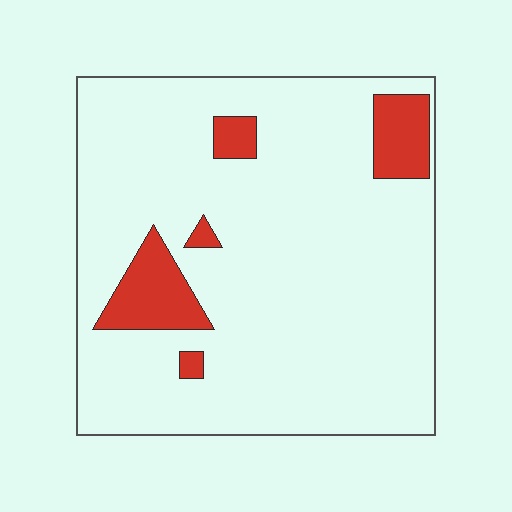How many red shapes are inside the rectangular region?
5.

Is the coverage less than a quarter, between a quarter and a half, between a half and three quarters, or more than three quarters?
Less than a quarter.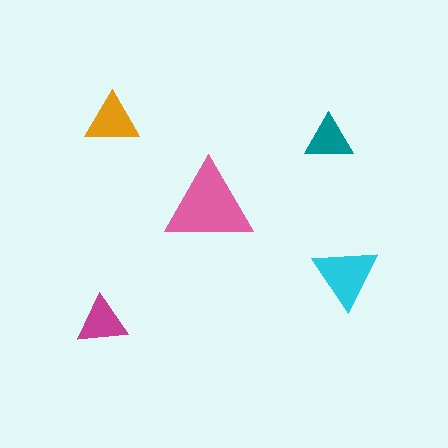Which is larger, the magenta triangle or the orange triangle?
The orange one.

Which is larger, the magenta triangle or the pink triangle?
The pink one.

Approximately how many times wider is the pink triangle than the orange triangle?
About 1.5 times wider.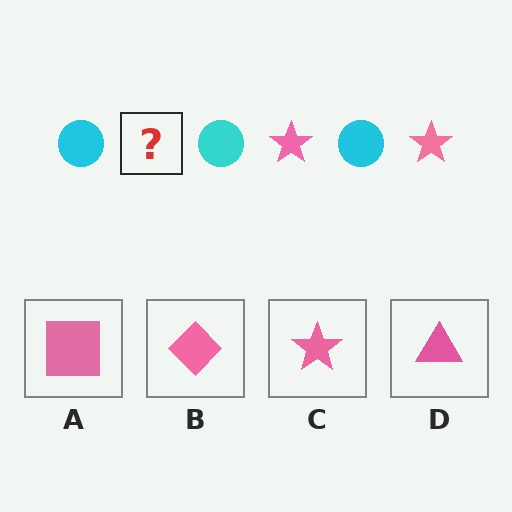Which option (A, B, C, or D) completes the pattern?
C.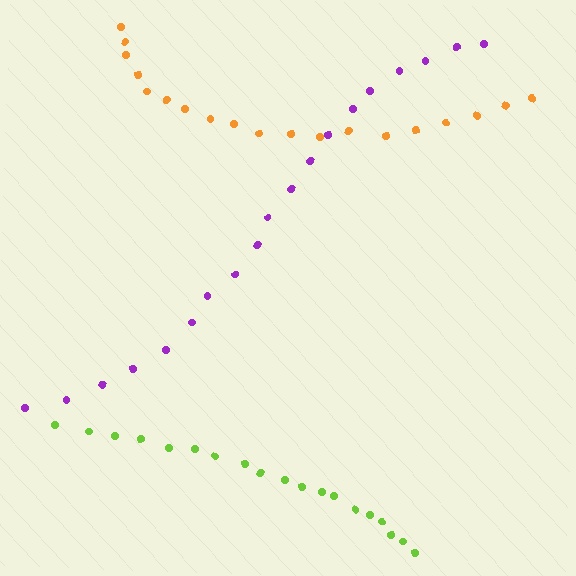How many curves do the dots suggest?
There are 3 distinct paths.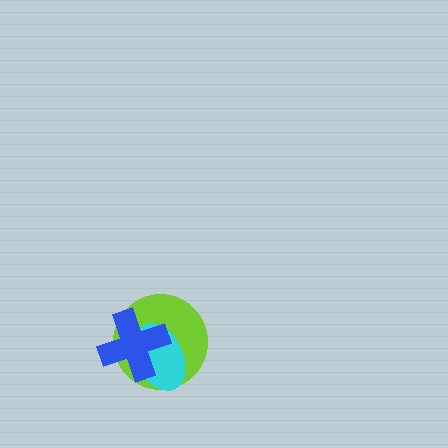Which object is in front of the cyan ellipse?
The blue cross is in front of the cyan ellipse.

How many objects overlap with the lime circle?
2 objects overlap with the lime circle.